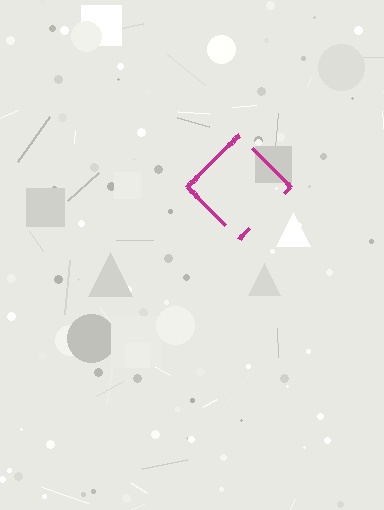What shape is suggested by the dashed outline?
The dashed outline suggests a diamond.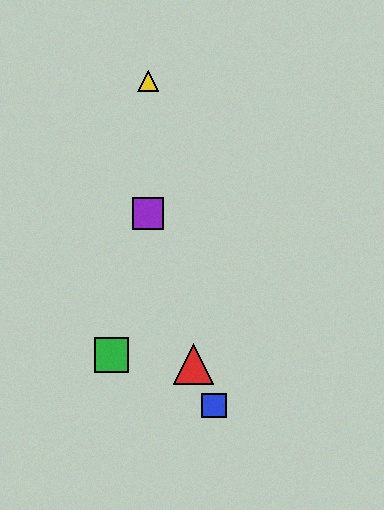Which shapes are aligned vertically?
The yellow triangle, the purple square are aligned vertically.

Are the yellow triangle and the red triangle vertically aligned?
No, the yellow triangle is at x≈148 and the red triangle is at x≈193.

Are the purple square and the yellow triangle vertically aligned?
Yes, both are at x≈148.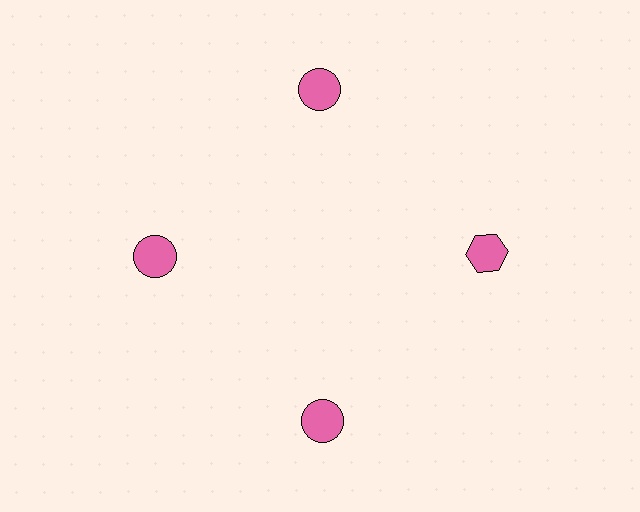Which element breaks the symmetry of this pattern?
The pink hexagon at roughly the 3 o'clock position breaks the symmetry. All other shapes are pink circles.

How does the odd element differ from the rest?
It has a different shape: hexagon instead of circle.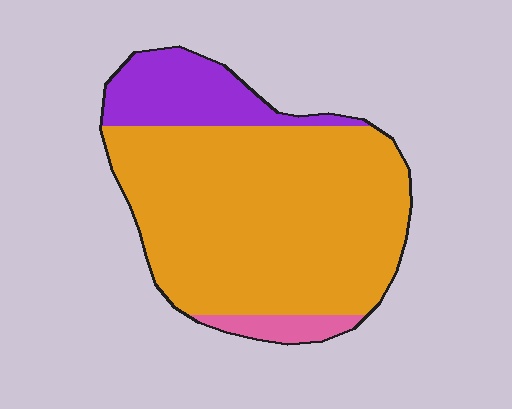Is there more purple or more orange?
Orange.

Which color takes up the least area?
Pink, at roughly 5%.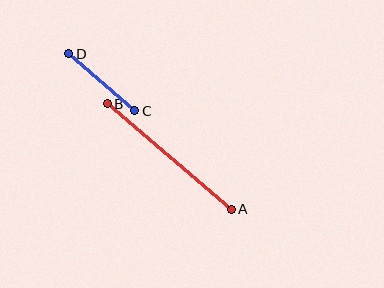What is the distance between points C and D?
The distance is approximately 87 pixels.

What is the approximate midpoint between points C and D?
The midpoint is at approximately (102, 82) pixels.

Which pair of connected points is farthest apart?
Points A and B are farthest apart.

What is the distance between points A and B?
The distance is approximately 163 pixels.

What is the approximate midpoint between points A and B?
The midpoint is at approximately (169, 156) pixels.